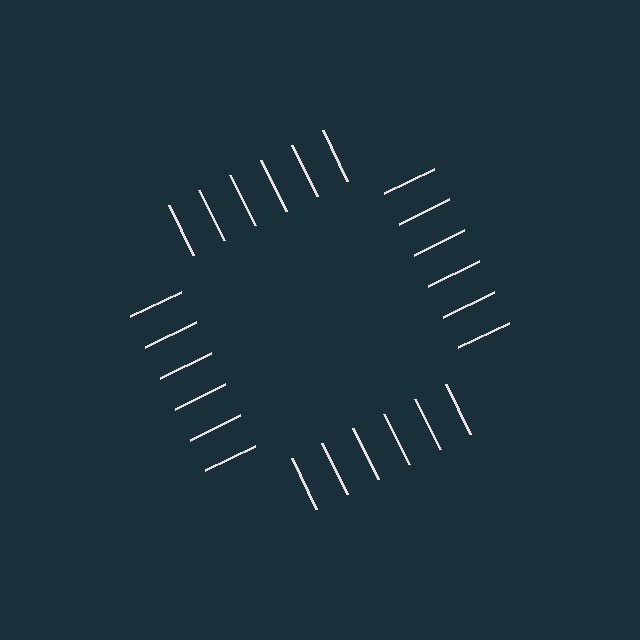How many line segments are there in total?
24 — 6 along each of the 4 edges.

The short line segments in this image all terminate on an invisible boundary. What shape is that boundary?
An illusory square — the line segments terminate on its edges but no continuous stroke is drawn.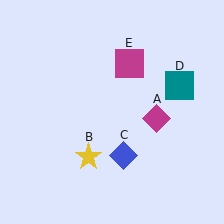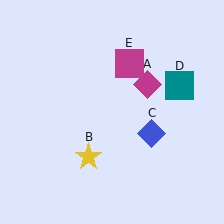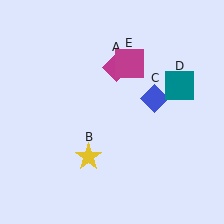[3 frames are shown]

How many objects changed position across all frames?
2 objects changed position: magenta diamond (object A), blue diamond (object C).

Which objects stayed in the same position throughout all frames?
Yellow star (object B) and teal square (object D) and magenta square (object E) remained stationary.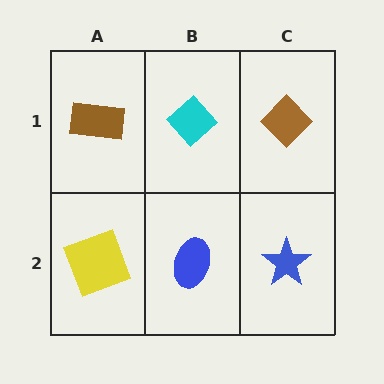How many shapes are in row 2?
3 shapes.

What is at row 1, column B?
A cyan diamond.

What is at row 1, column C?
A brown diamond.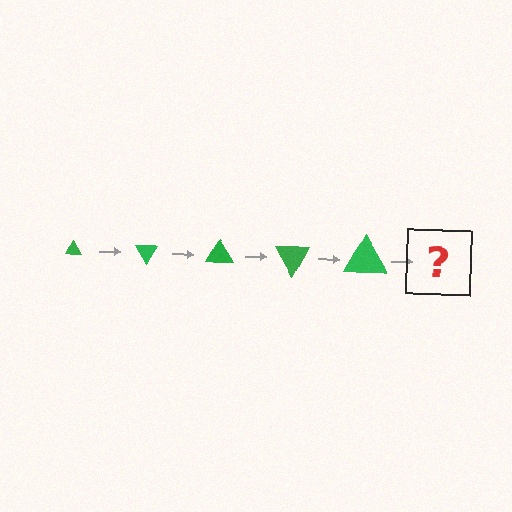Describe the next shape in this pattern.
It should be a triangle, larger than the previous one and rotated 300 degrees from the start.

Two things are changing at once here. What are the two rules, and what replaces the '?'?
The two rules are that the triangle grows larger each step and it rotates 60 degrees each step. The '?' should be a triangle, larger than the previous one and rotated 300 degrees from the start.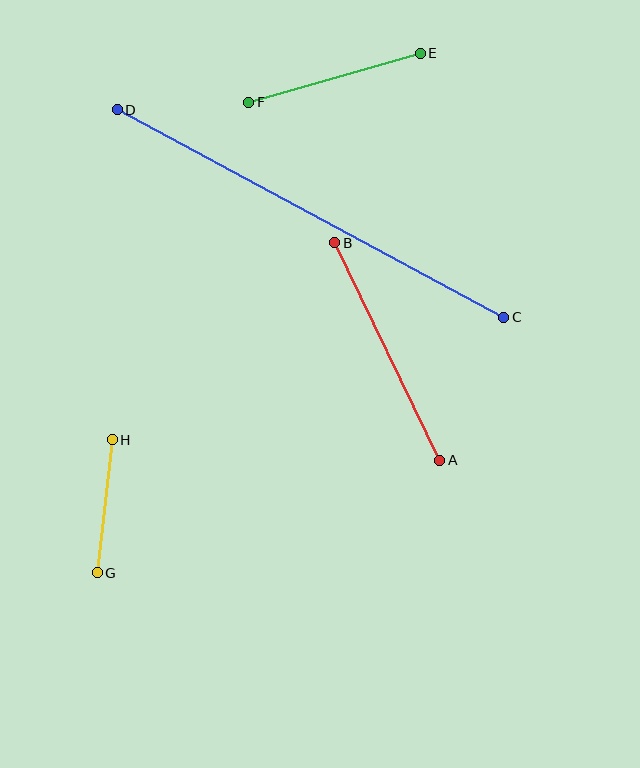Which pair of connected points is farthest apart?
Points C and D are farthest apart.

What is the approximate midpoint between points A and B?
The midpoint is at approximately (387, 351) pixels.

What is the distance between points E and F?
The distance is approximately 178 pixels.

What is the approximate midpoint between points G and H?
The midpoint is at approximately (105, 506) pixels.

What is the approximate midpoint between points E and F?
The midpoint is at approximately (334, 78) pixels.